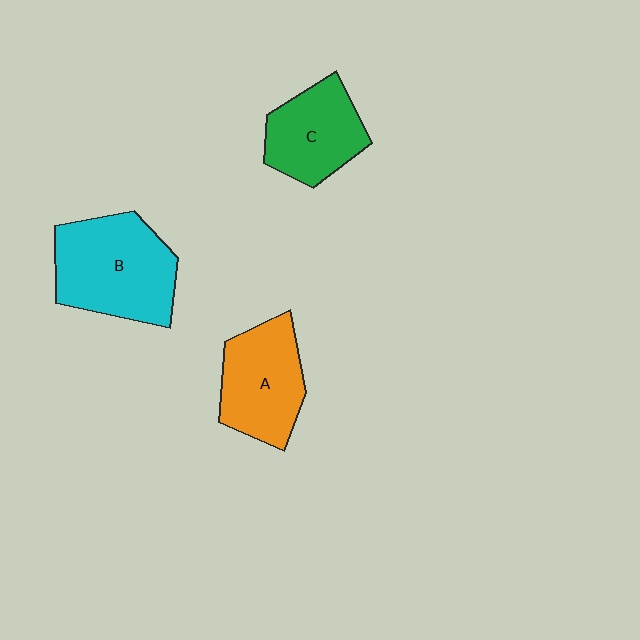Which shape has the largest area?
Shape B (cyan).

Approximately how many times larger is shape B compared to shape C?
Approximately 1.4 times.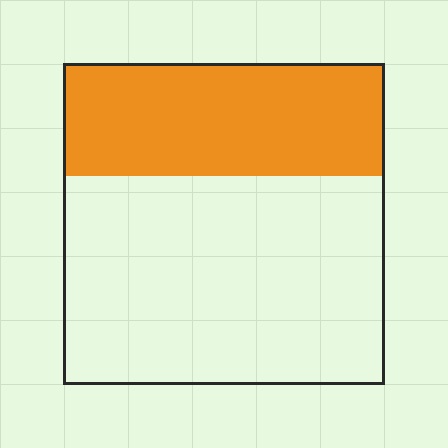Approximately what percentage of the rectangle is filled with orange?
Approximately 35%.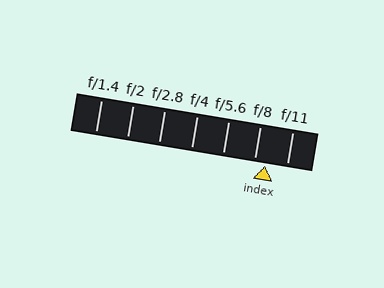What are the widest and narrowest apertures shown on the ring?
The widest aperture shown is f/1.4 and the narrowest is f/11.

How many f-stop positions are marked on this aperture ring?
There are 7 f-stop positions marked.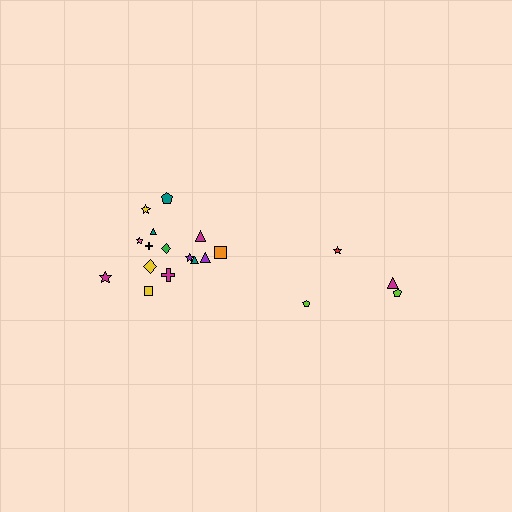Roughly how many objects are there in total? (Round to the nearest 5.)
Roughly 20 objects in total.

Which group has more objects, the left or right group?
The left group.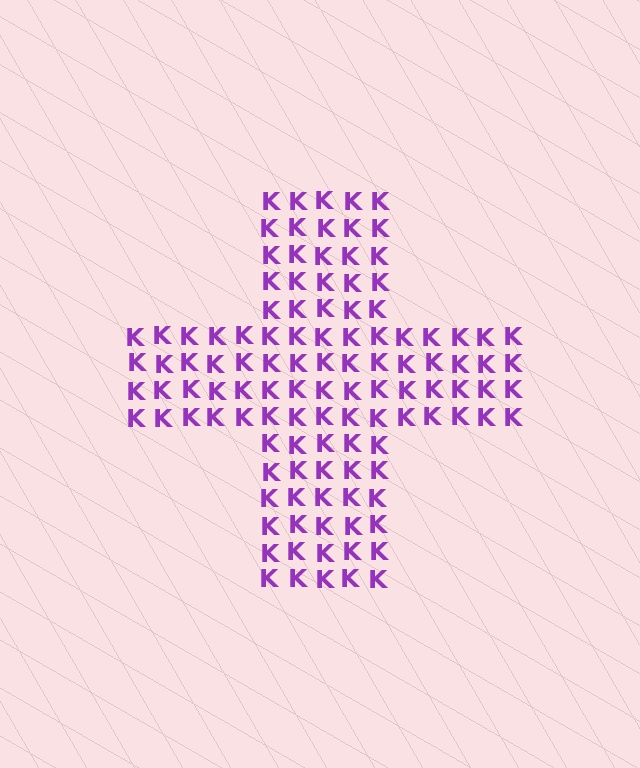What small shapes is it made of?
It is made of small letter K's.